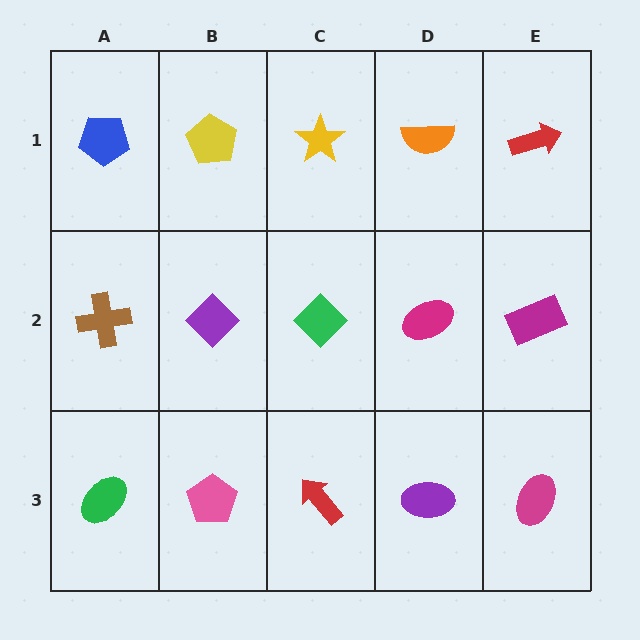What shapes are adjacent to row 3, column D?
A magenta ellipse (row 2, column D), a red arrow (row 3, column C), a magenta ellipse (row 3, column E).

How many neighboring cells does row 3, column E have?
2.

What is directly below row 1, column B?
A purple diamond.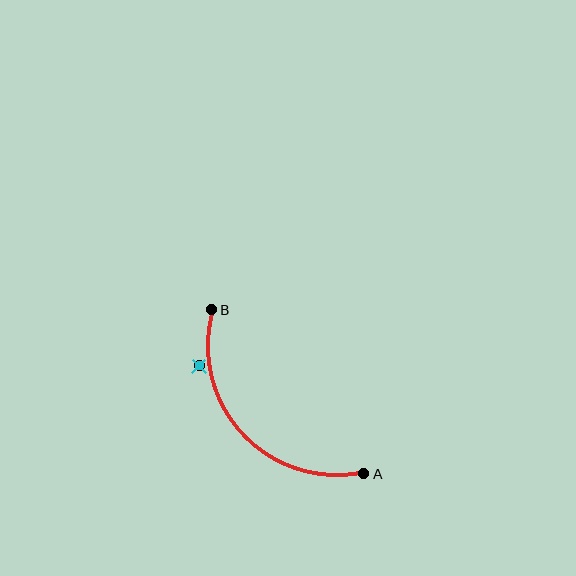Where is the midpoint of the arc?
The arc midpoint is the point on the curve farthest from the straight line joining A and B. It sits below and to the left of that line.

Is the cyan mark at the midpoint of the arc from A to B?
No — the cyan mark does not lie on the arc at all. It sits slightly outside the curve.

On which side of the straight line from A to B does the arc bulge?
The arc bulges below and to the left of the straight line connecting A and B.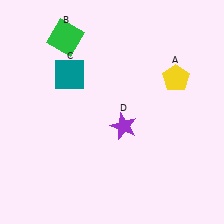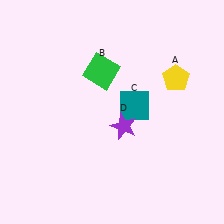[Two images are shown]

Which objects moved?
The objects that moved are: the green square (B), the teal square (C).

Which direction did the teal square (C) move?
The teal square (C) moved right.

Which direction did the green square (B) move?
The green square (B) moved right.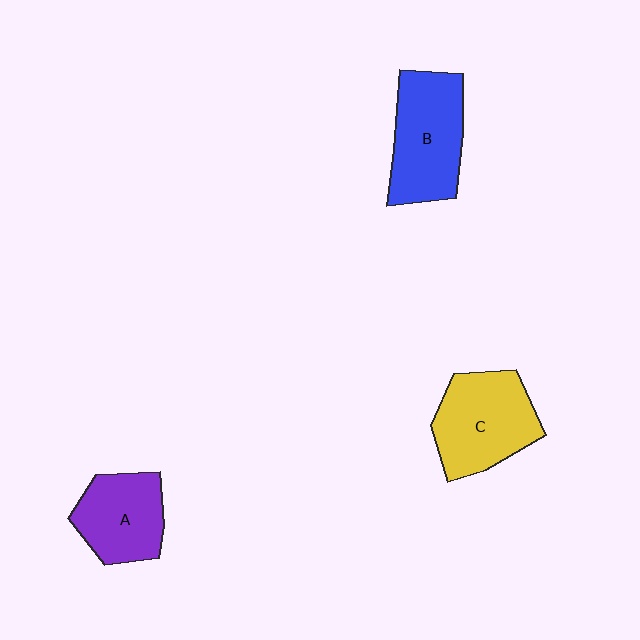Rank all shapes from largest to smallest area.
From largest to smallest: B (blue), C (yellow), A (purple).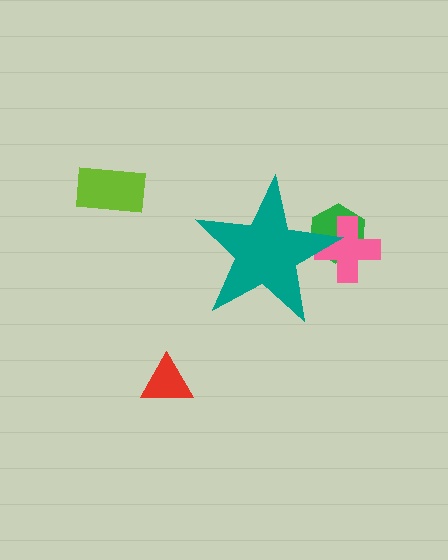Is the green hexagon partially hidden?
Yes, the green hexagon is partially hidden behind the teal star.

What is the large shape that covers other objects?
A teal star.